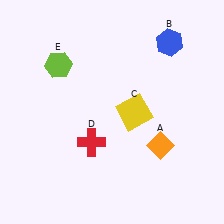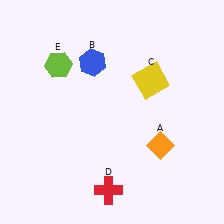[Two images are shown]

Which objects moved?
The objects that moved are: the blue hexagon (B), the yellow square (C), the red cross (D).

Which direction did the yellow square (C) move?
The yellow square (C) moved up.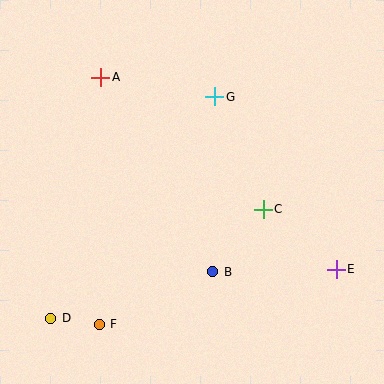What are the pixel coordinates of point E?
Point E is at (336, 269).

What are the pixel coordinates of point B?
Point B is at (213, 272).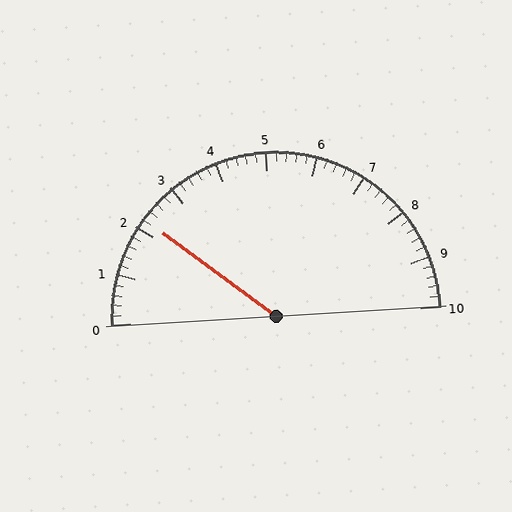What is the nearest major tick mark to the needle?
The nearest major tick mark is 2.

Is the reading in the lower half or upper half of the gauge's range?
The reading is in the lower half of the range (0 to 10).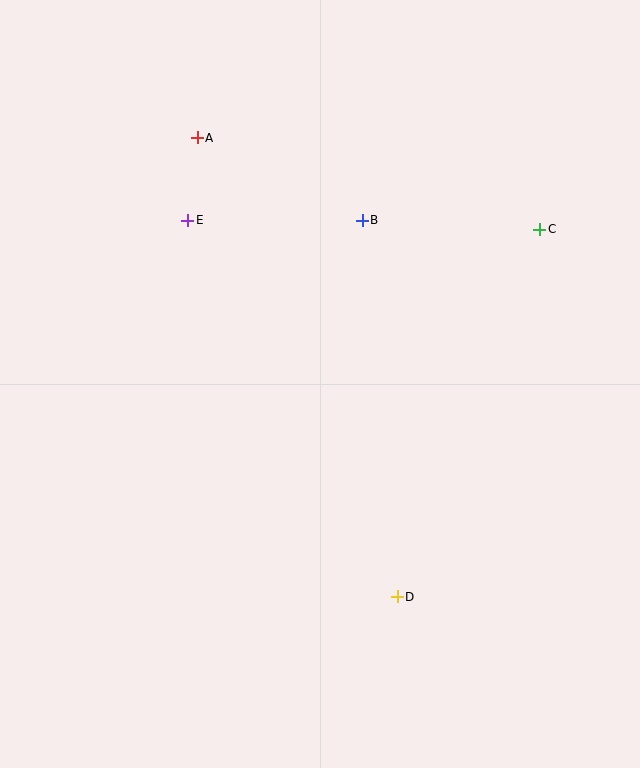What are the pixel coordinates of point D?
Point D is at (397, 597).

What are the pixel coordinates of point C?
Point C is at (539, 229).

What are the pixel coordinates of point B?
Point B is at (362, 220).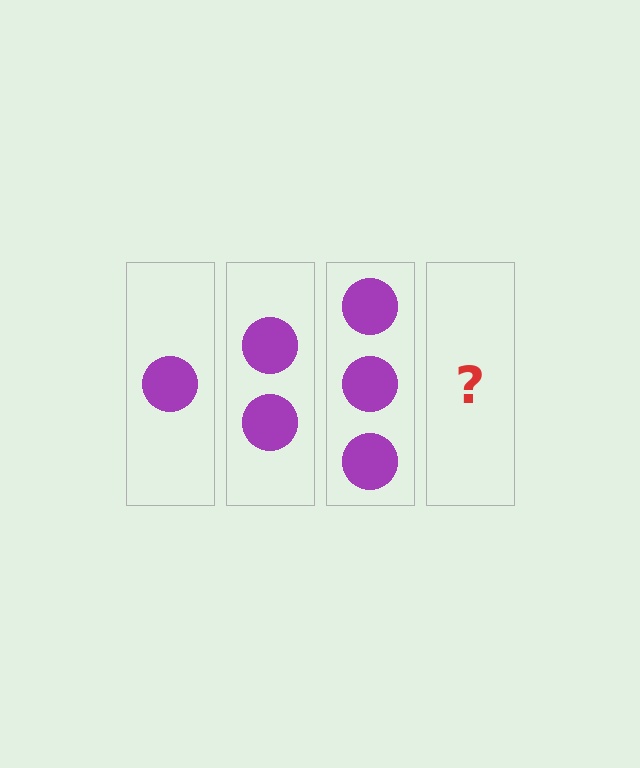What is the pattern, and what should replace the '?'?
The pattern is that each step adds one more circle. The '?' should be 4 circles.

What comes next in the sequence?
The next element should be 4 circles.